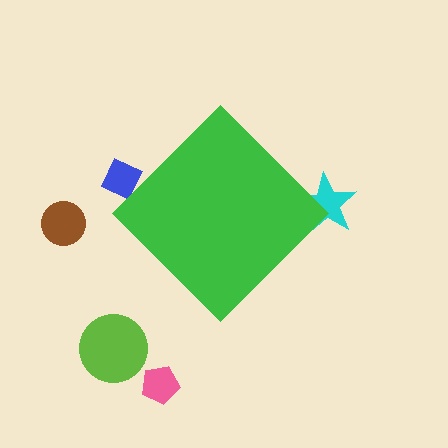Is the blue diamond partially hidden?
Yes, the blue diamond is partially hidden behind the green diamond.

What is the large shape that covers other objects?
A green diamond.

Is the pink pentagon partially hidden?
No, the pink pentagon is fully visible.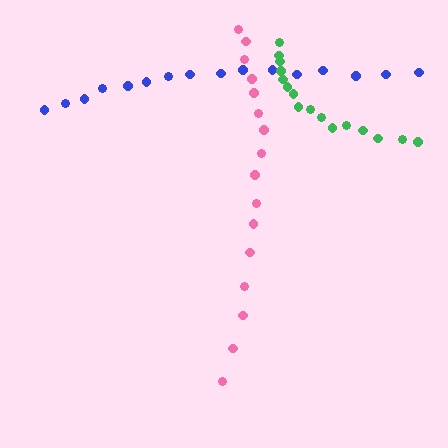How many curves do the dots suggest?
There are 3 distinct paths.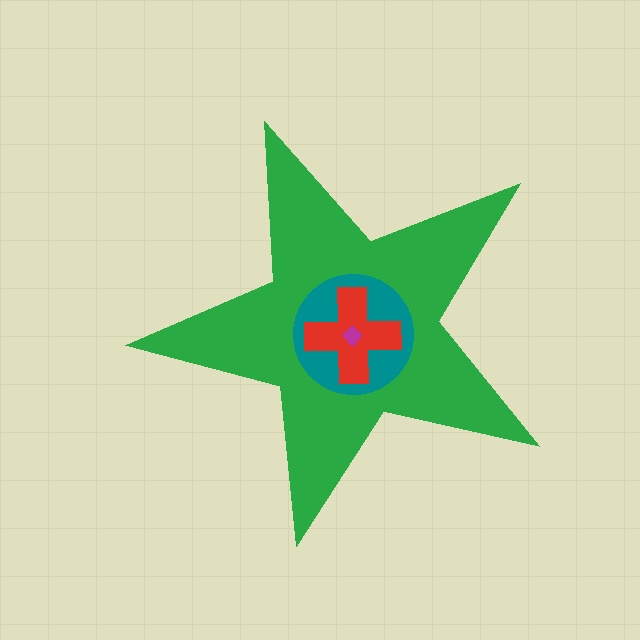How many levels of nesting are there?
4.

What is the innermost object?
The magenta diamond.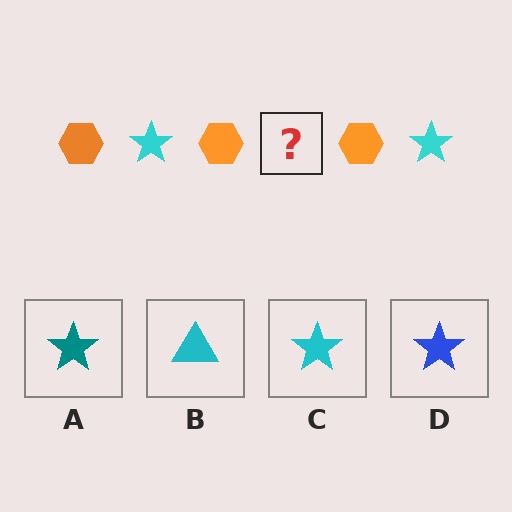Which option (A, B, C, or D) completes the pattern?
C.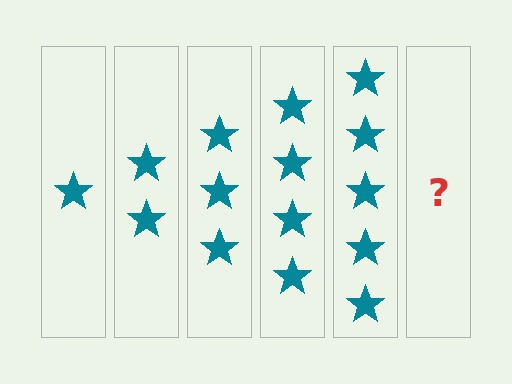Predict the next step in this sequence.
The next step is 6 stars.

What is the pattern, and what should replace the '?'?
The pattern is that each step adds one more star. The '?' should be 6 stars.